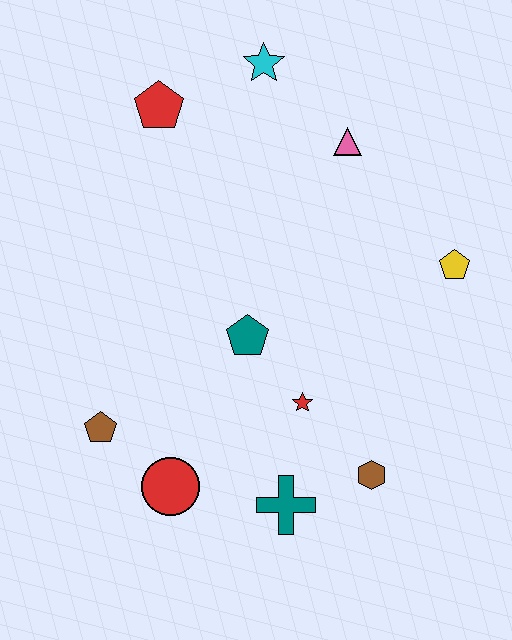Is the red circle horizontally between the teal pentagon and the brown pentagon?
Yes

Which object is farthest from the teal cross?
The cyan star is farthest from the teal cross.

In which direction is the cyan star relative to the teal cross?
The cyan star is above the teal cross.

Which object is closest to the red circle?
The brown pentagon is closest to the red circle.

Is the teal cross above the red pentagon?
No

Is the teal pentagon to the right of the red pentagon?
Yes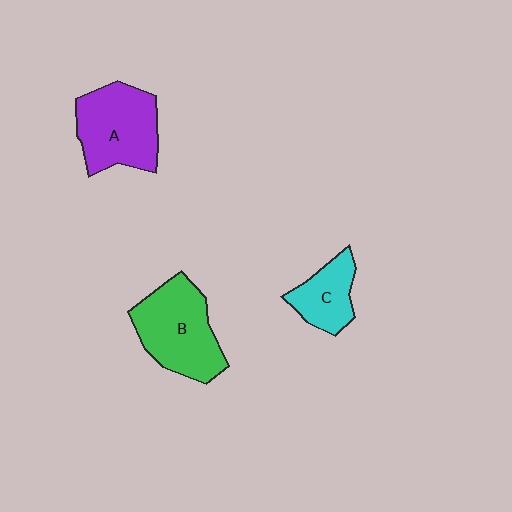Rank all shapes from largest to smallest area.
From largest to smallest: B (green), A (purple), C (cyan).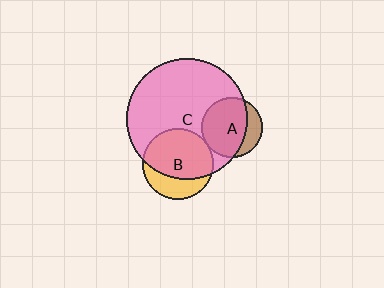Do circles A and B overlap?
Yes.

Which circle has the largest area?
Circle C (pink).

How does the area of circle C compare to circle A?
Approximately 4.0 times.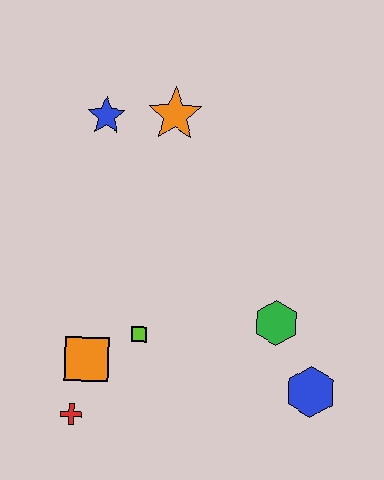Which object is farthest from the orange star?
The red cross is farthest from the orange star.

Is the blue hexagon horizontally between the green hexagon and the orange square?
No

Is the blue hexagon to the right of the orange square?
Yes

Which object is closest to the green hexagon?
The blue hexagon is closest to the green hexagon.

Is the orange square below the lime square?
Yes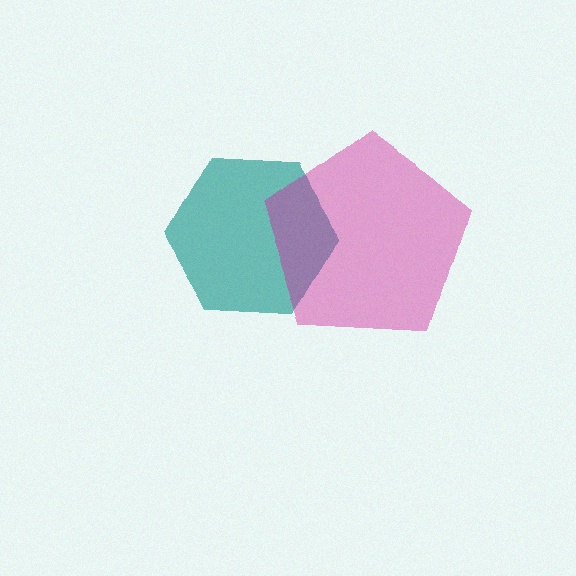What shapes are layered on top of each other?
The layered shapes are: a teal hexagon, a magenta pentagon.